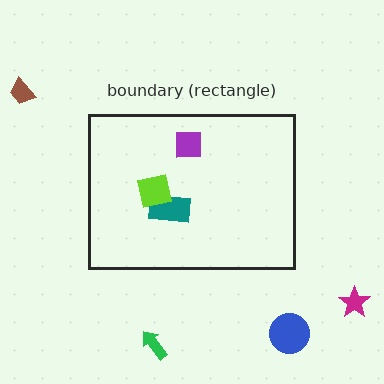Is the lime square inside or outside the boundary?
Inside.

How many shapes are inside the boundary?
3 inside, 4 outside.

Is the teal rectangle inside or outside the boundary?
Inside.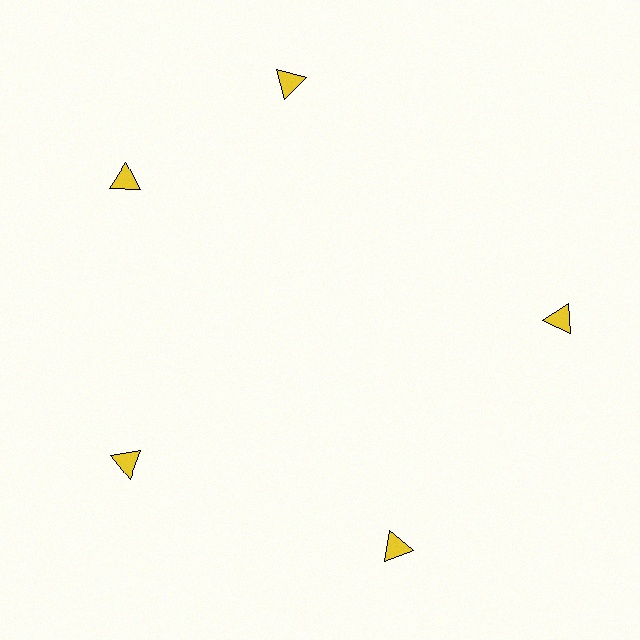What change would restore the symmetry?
The symmetry would be restored by rotating it back into even spacing with its neighbors so that all 5 triangles sit at equal angles and equal distance from the center.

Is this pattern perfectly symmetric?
No. The 5 yellow triangles are arranged in a ring, but one element near the 1 o'clock position is rotated out of alignment along the ring, breaking the 5-fold rotational symmetry.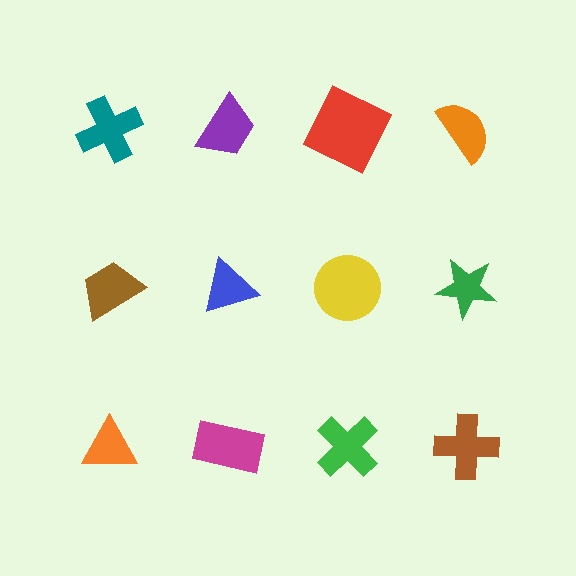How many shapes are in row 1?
4 shapes.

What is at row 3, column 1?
An orange triangle.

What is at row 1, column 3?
A red square.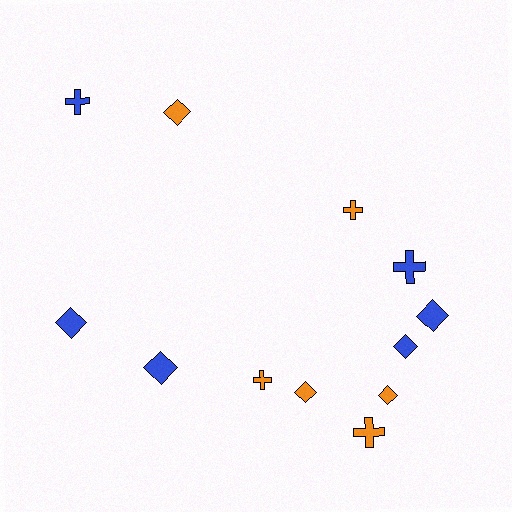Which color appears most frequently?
Blue, with 6 objects.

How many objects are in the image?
There are 12 objects.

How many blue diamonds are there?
There are 4 blue diamonds.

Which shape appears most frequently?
Diamond, with 7 objects.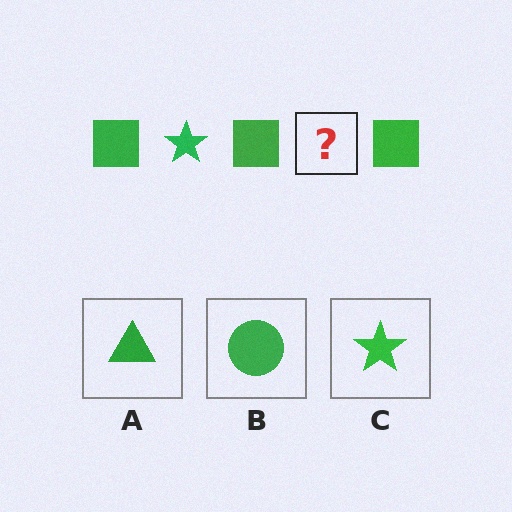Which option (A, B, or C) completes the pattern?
C.